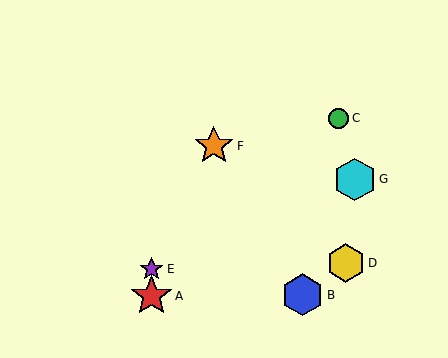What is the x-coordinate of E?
Object E is at x≈151.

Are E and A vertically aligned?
Yes, both are at x≈151.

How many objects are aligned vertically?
2 objects (A, E) are aligned vertically.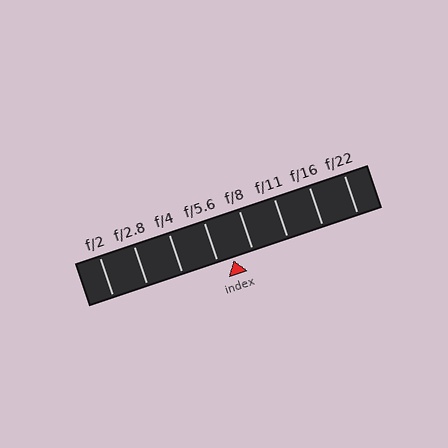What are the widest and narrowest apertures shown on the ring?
The widest aperture shown is f/2 and the narrowest is f/22.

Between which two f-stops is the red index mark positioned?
The index mark is between f/5.6 and f/8.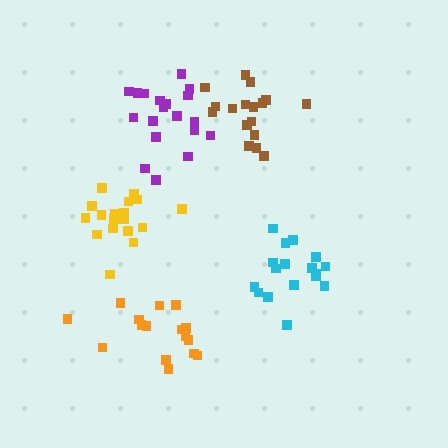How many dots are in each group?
Group 1: 17 dots, Group 2: 17 dots, Group 3: 19 dots, Group 4: 16 dots, Group 5: 18 dots (87 total).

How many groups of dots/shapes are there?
There are 5 groups.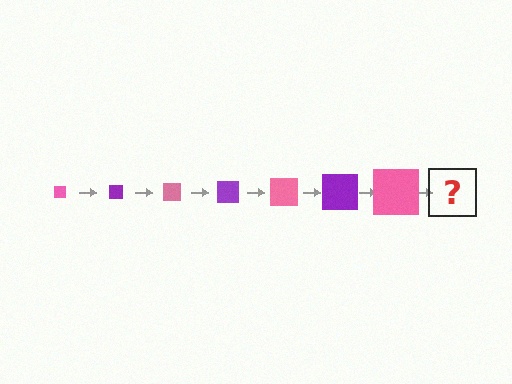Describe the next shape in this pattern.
It should be a purple square, larger than the previous one.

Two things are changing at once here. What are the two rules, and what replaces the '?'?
The two rules are that the square grows larger each step and the color cycles through pink and purple. The '?' should be a purple square, larger than the previous one.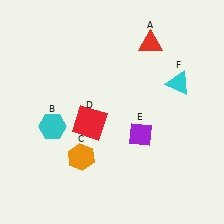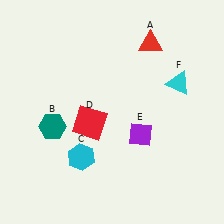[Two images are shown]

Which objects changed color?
B changed from cyan to teal. C changed from orange to cyan.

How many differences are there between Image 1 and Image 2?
There are 2 differences between the two images.